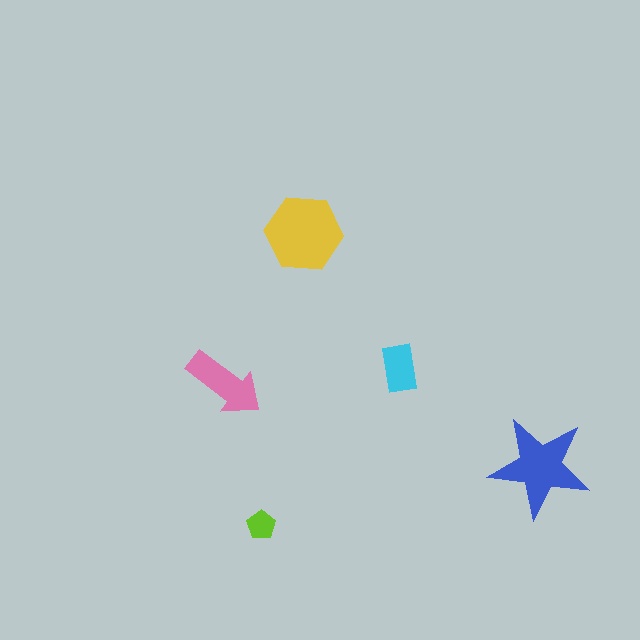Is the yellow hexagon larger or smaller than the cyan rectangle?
Larger.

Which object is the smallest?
The lime pentagon.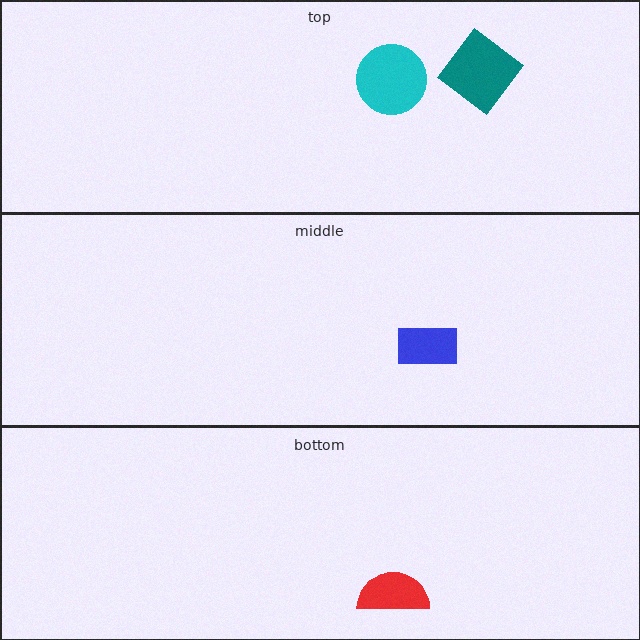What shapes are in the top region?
The cyan circle, the teal diamond.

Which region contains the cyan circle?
The top region.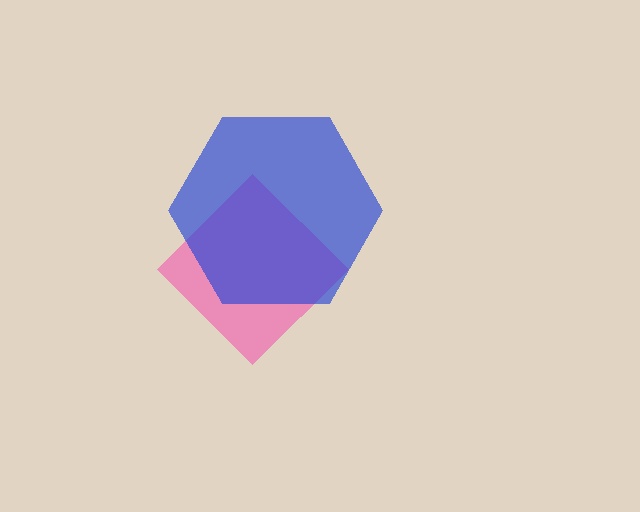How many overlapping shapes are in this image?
There are 2 overlapping shapes in the image.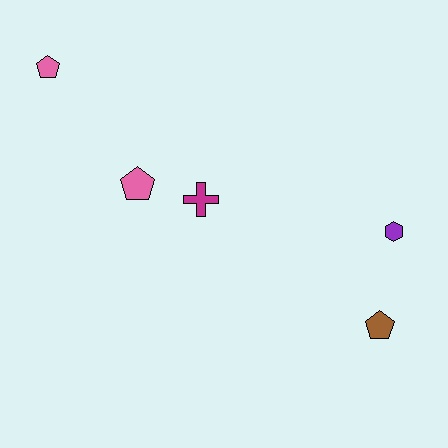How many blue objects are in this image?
There are no blue objects.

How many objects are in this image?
There are 5 objects.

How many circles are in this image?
There are no circles.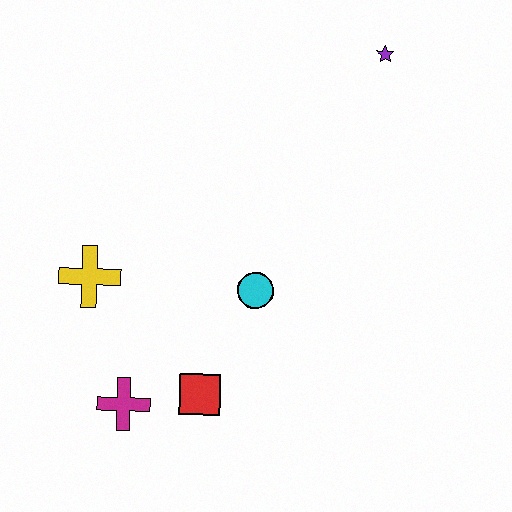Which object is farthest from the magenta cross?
The purple star is farthest from the magenta cross.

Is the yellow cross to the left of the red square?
Yes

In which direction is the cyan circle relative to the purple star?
The cyan circle is below the purple star.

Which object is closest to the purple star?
The cyan circle is closest to the purple star.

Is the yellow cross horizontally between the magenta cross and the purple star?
No